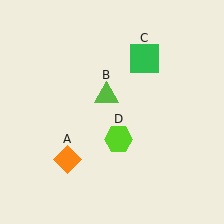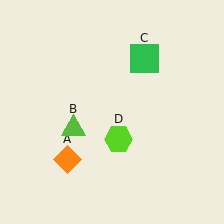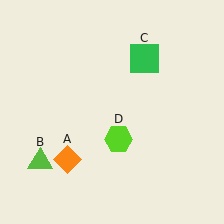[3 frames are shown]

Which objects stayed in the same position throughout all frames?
Orange diamond (object A) and green square (object C) and lime hexagon (object D) remained stationary.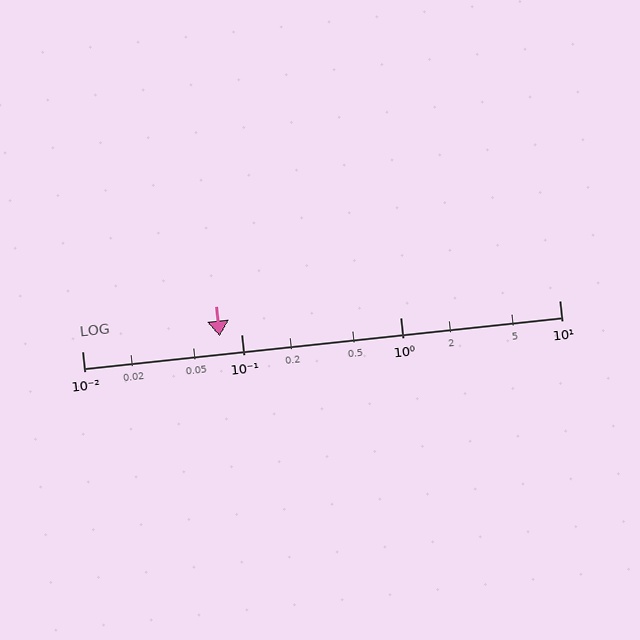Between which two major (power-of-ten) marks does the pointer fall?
The pointer is between 0.01 and 0.1.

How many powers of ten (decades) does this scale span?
The scale spans 3 decades, from 0.01 to 10.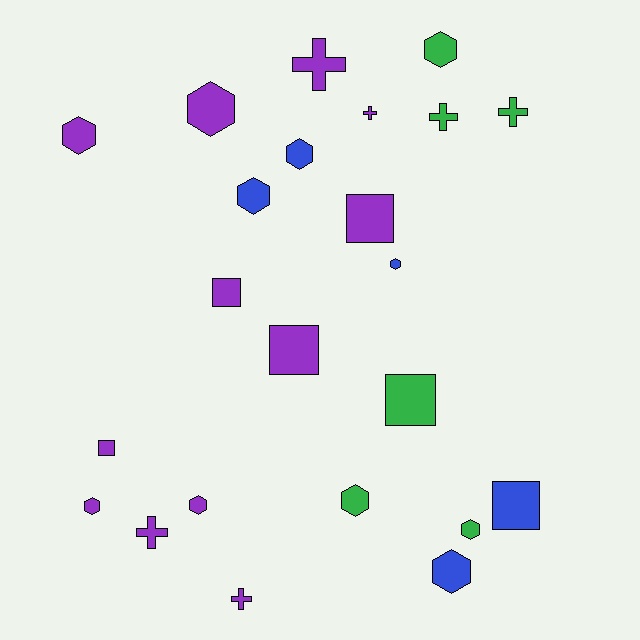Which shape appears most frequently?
Hexagon, with 11 objects.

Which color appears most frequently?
Purple, with 12 objects.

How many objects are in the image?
There are 23 objects.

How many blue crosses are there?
There are no blue crosses.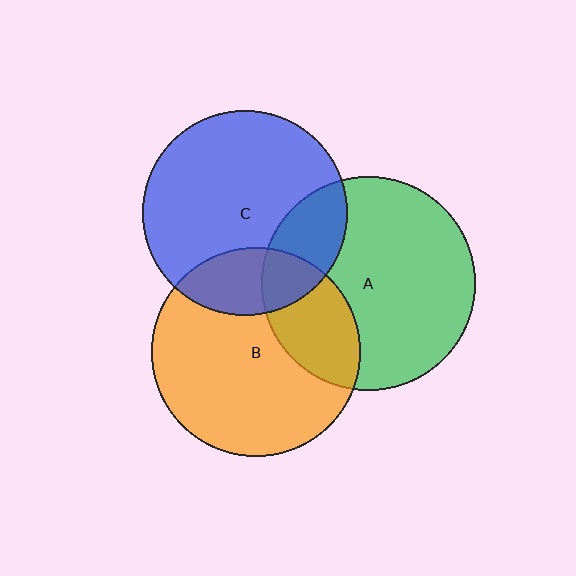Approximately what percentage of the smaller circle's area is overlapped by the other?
Approximately 25%.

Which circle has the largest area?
Circle A (green).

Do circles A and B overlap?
Yes.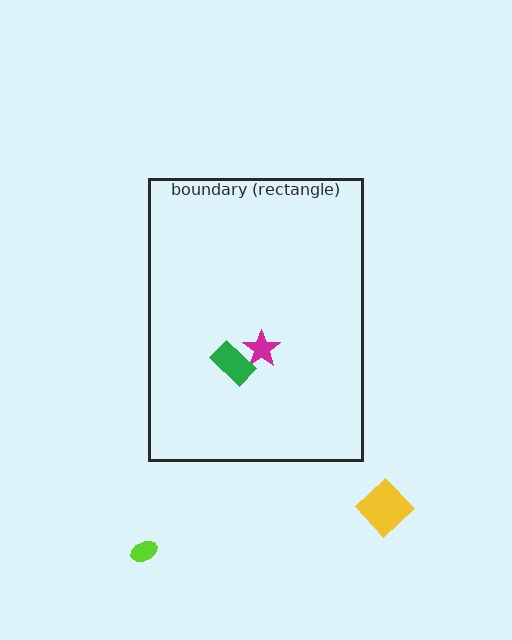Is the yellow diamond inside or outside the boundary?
Outside.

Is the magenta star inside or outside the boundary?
Inside.